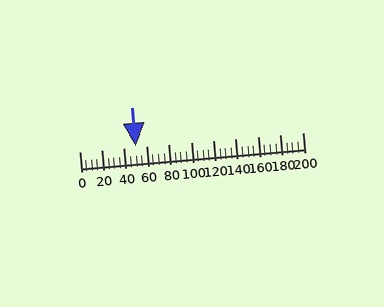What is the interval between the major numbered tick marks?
The major tick marks are spaced 20 units apart.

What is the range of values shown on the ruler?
The ruler shows values from 0 to 200.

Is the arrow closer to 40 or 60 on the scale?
The arrow is closer to 60.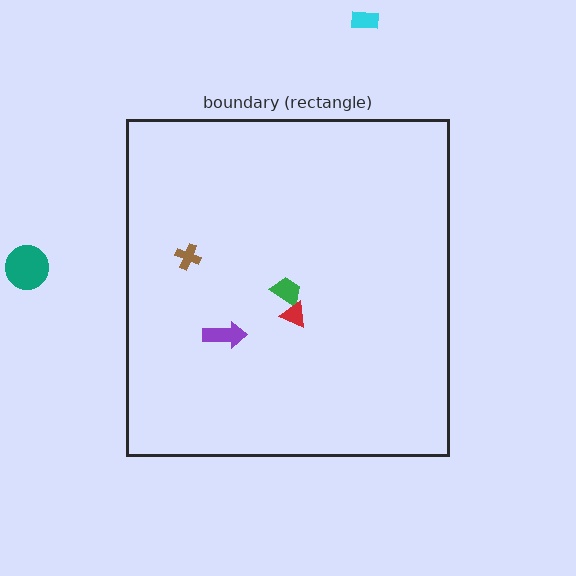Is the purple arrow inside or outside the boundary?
Inside.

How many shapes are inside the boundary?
4 inside, 2 outside.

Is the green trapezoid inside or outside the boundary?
Inside.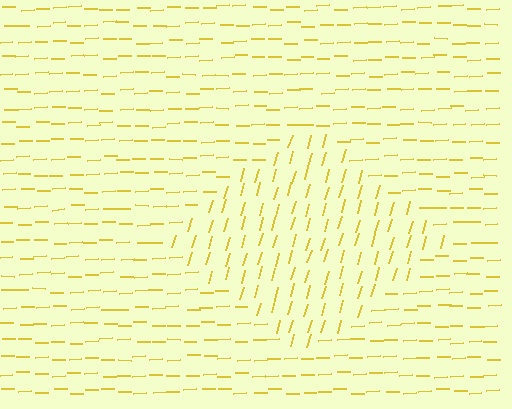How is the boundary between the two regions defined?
The boundary is defined purely by a change in line orientation (approximately 72 degrees difference). All lines are the same color and thickness.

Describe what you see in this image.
The image is filled with small yellow line segments. A diamond region in the image has lines oriented differently from the surrounding lines, creating a visible texture boundary.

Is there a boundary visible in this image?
Yes, there is a texture boundary formed by a change in line orientation.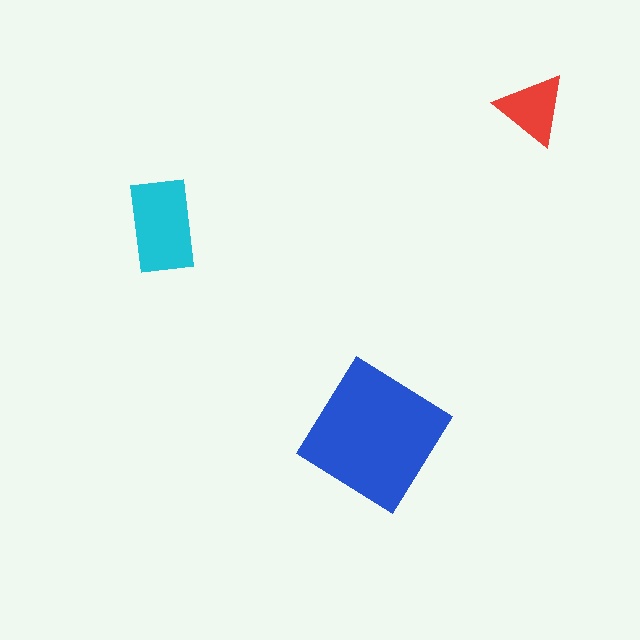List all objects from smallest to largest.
The red triangle, the cyan rectangle, the blue diamond.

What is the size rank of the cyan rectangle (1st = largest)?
2nd.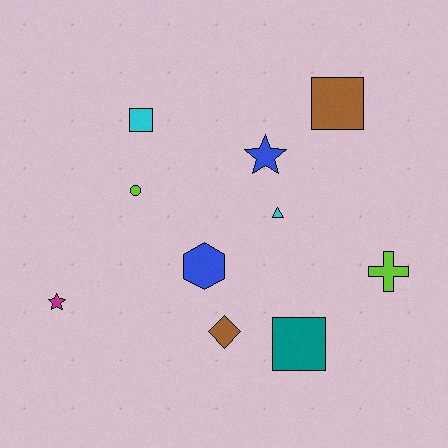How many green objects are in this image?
There are no green objects.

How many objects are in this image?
There are 10 objects.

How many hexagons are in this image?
There is 1 hexagon.